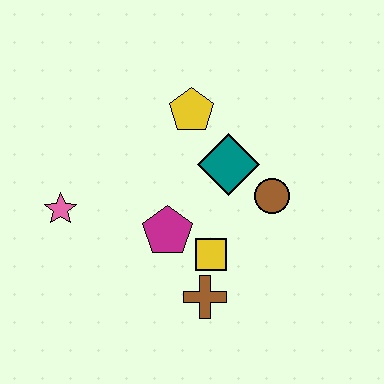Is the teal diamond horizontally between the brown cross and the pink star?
No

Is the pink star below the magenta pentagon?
No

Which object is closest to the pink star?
The magenta pentagon is closest to the pink star.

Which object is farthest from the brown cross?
The yellow pentagon is farthest from the brown cross.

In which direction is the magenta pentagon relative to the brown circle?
The magenta pentagon is to the left of the brown circle.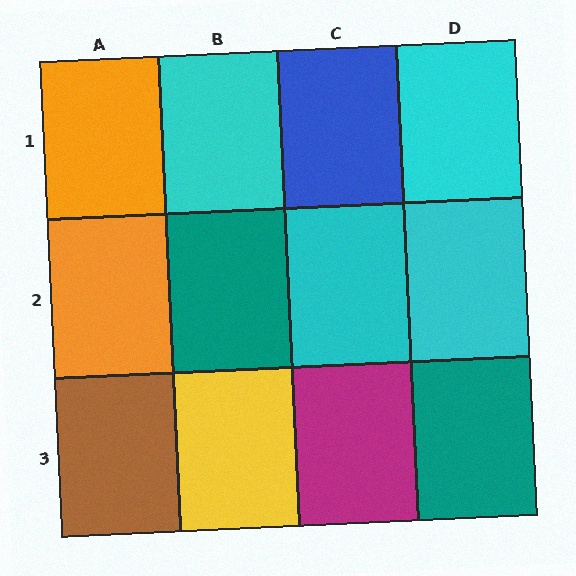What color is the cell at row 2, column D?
Cyan.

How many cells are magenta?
1 cell is magenta.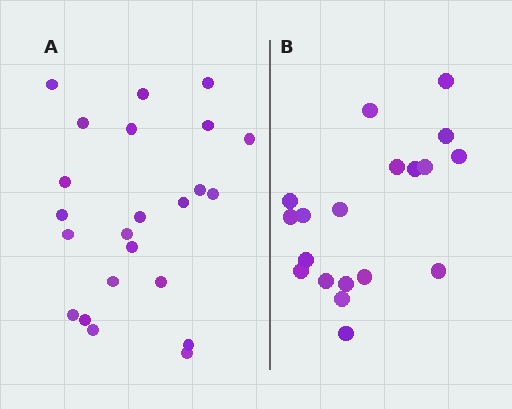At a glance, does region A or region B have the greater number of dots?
Region A (the left region) has more dots.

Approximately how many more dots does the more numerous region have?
Region A has about 4 more dots than region B.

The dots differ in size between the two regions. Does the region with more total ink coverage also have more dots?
No. Region B has more total ink coverage because its dots are larger, but region A actually contains more individual dots. Total area can be misleading — the number of items is what matters here.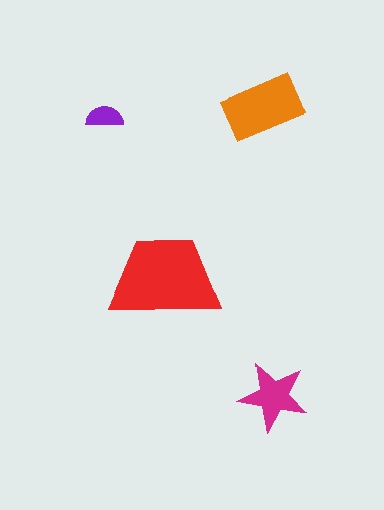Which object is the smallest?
The purple semicircle.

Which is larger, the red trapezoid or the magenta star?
The red trapezoid.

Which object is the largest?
The red trapezoid.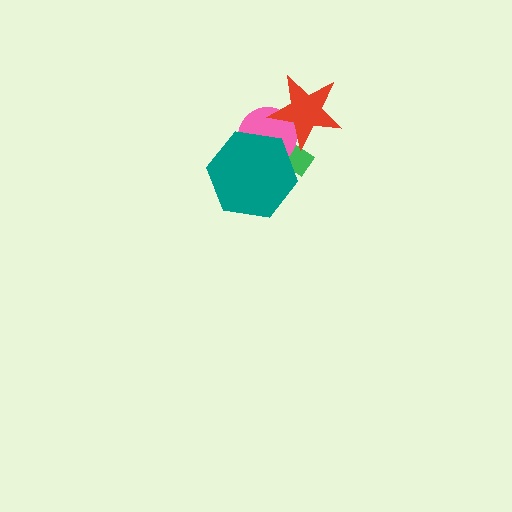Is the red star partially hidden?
No, no other shape covers it.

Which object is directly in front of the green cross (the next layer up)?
The pink circle is directly in front of the green cross.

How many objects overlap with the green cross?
3 objects overlap with the green cross.